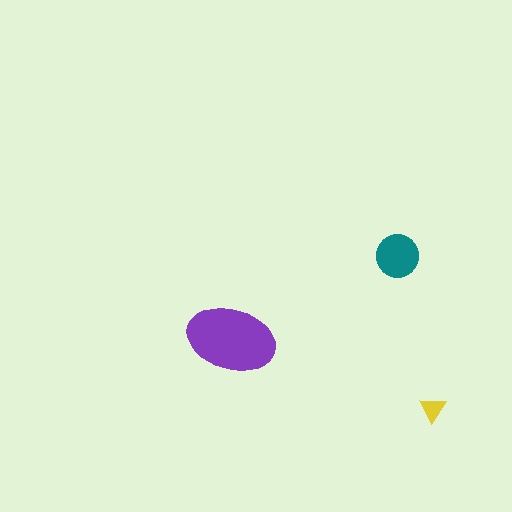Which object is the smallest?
The yellow triangle.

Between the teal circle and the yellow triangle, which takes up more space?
The teal circle.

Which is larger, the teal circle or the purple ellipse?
The purple ellipse.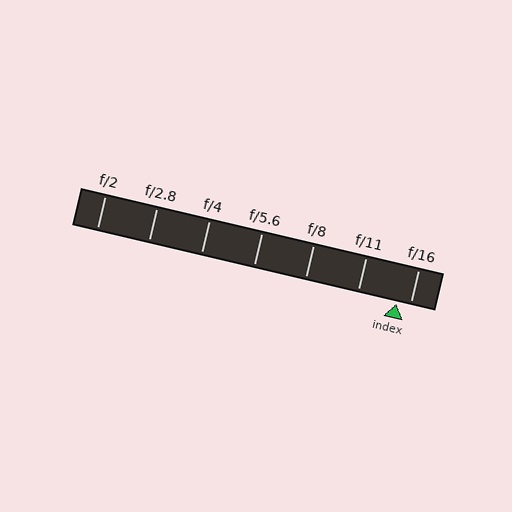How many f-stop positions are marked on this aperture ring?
There are 7 f-stop positions marked.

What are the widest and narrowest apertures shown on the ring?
The widest aperture shown is f/2 and the narrowest is f/16.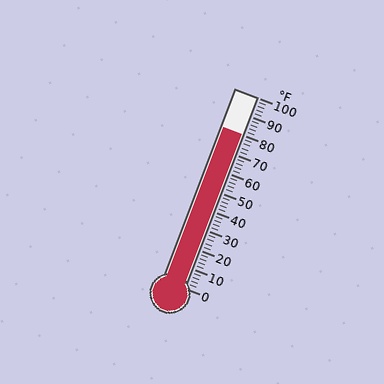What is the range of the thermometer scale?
The thermometer scale ranges from 0°F to 100°F.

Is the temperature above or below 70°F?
The temperature is above 70°F.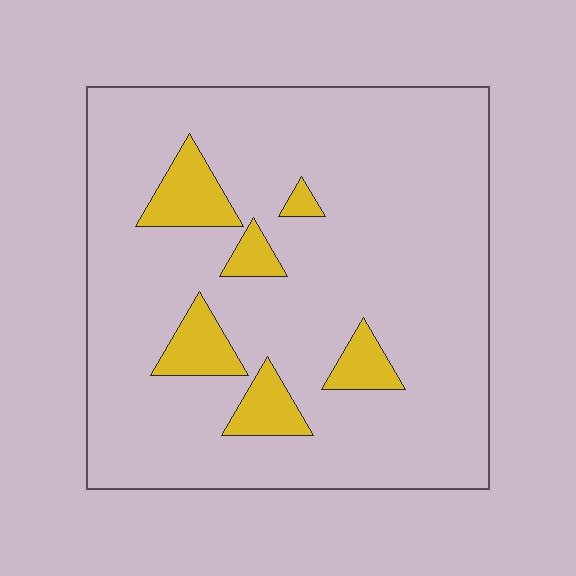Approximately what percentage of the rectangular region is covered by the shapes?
Approximately 10%.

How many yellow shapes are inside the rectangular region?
6.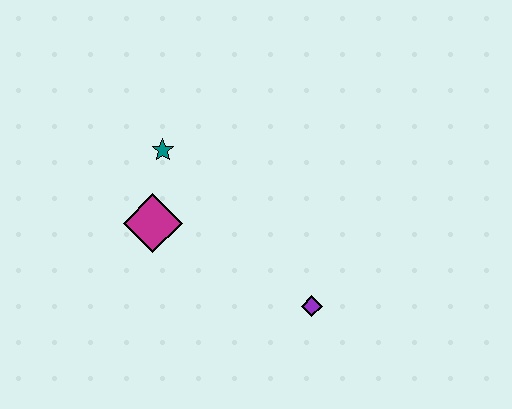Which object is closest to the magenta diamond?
The teal star is closest to the magenta diamond.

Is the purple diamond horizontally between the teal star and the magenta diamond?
No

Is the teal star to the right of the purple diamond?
No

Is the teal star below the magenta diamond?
No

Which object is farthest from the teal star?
The purple diamond is farthest from the teal star.